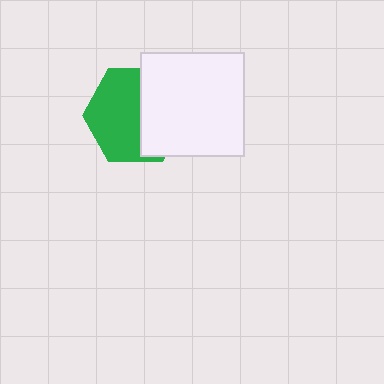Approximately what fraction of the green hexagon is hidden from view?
Roughly 44% of the green hexagon is hidden behind the white square.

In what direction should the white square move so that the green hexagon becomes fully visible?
The white square should move right. That is the shortest direction to clear the overlap and leave the green hexagon fully visible.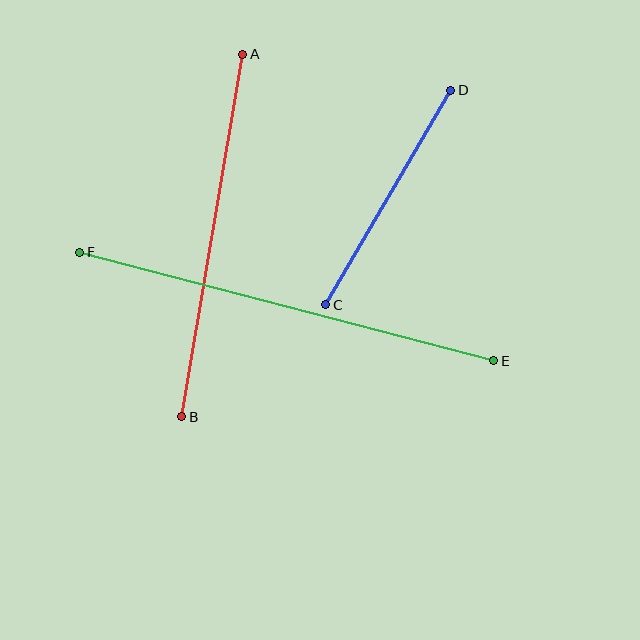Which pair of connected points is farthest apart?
Points E and F are farthest apart.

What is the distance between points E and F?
The distance is approximately 428 pixels.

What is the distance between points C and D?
The distance is approximately 248 pixels.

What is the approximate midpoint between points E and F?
The midpoint is at approximately (287, 306) pixels.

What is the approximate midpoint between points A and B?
The midpoint is at approximately (212, 236) pixels.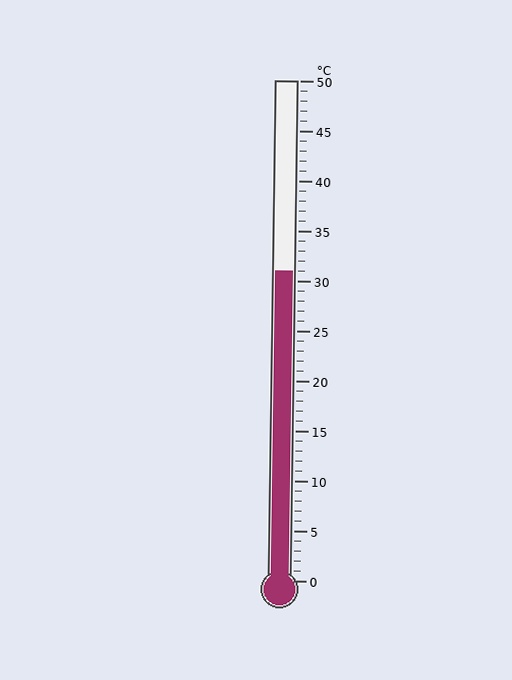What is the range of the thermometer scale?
The thermometer scale ranges from 0°C to 50°C.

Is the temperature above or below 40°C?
The temperature is below 40°C.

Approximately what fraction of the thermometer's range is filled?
The thermometer is filled to approximately 60% of its range.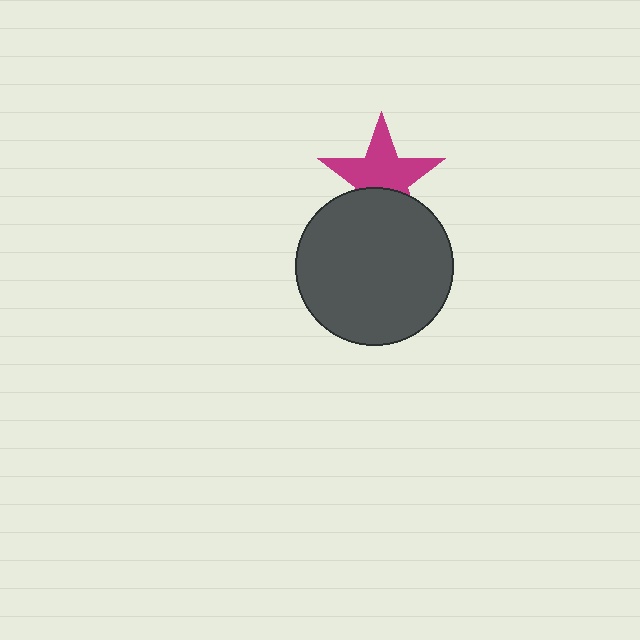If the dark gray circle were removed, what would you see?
You would see the complete magenta star.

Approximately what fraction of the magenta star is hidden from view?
Roughly 35% of the magenta star is hidden behind the dark gray circle.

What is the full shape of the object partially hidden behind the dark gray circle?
The partially hidden object is a magenta star.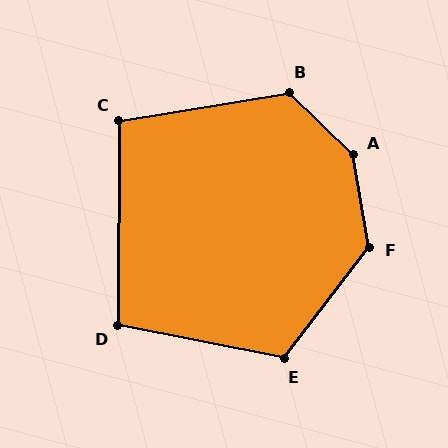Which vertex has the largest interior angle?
A, at approximately 144 degrees.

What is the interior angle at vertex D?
Approximately 101 degrees (obtuse).